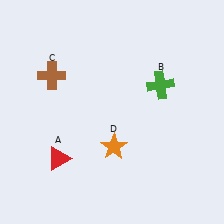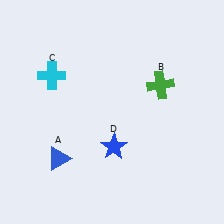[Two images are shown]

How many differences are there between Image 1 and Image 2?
There are 3 differences between the two images.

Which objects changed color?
A changed from red to blue. C changed from brown to cyan. D changed from orange to blue.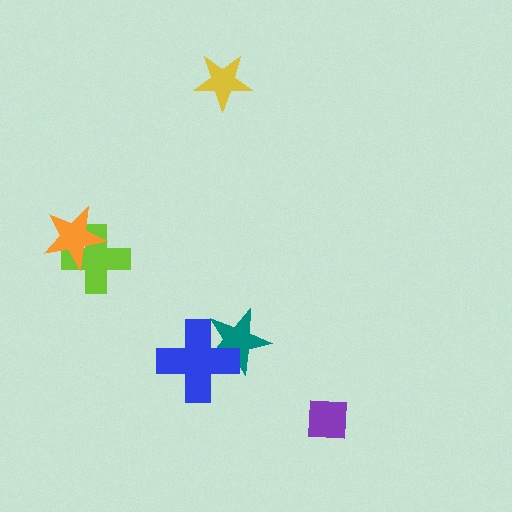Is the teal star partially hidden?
Yes, it is partially covered by another shape.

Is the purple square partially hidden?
No, no other shape covers it.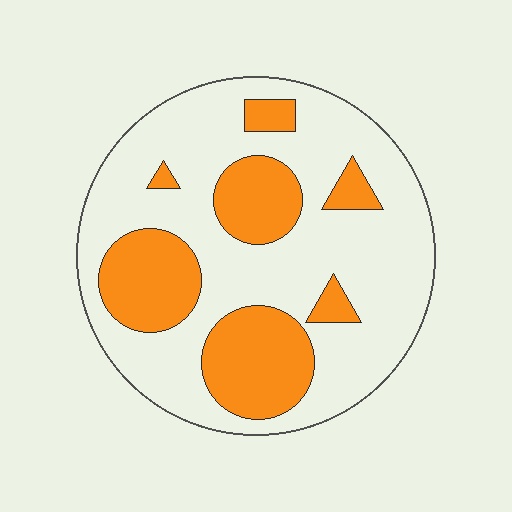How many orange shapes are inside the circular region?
7.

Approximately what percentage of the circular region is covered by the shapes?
Approximately 30%.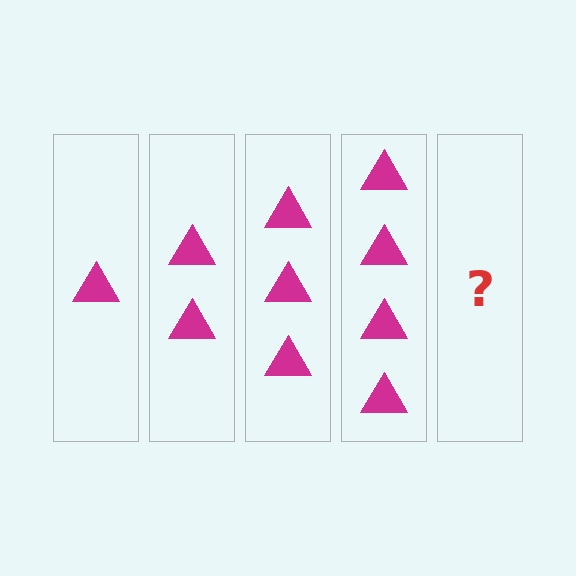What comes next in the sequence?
The next element should be 5 triangles.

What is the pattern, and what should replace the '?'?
The pattern is that each step adds one more triangle. The '?' should be 5 triangles.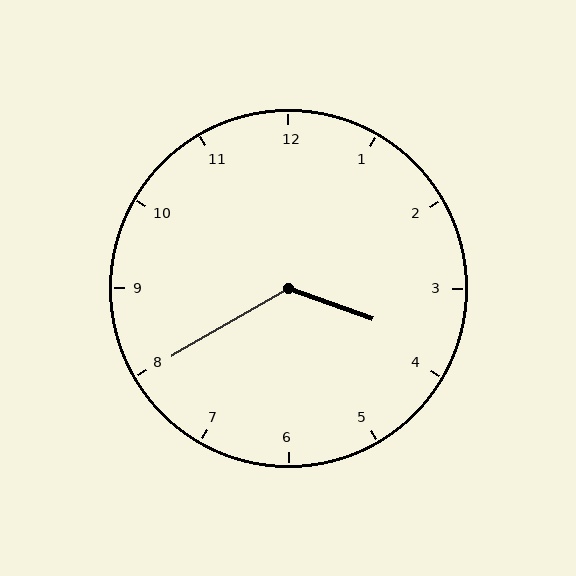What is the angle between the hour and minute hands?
Approximately 130 degrees.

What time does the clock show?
3:40.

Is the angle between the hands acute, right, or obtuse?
It is obtuse.